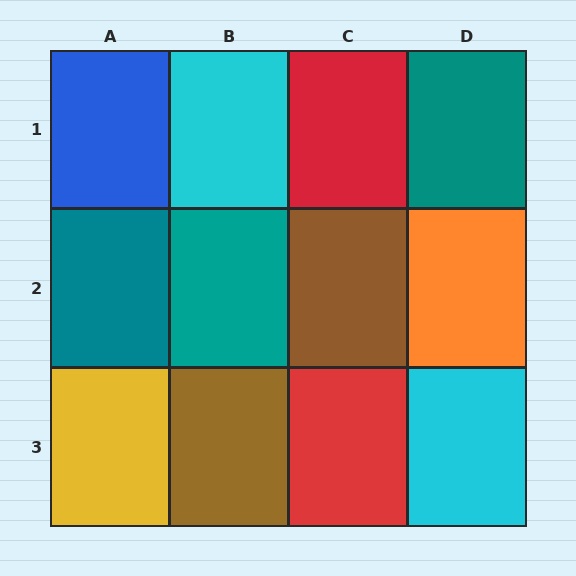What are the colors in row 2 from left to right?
Teal, teal, brown, orange.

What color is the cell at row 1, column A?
Blue.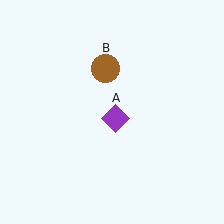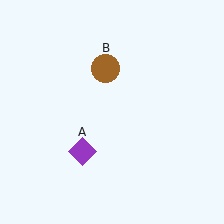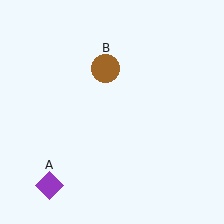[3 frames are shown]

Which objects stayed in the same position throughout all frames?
Brown circle (object B) remained stationary.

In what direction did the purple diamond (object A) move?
The purple diamond (object A) moved down and to the left.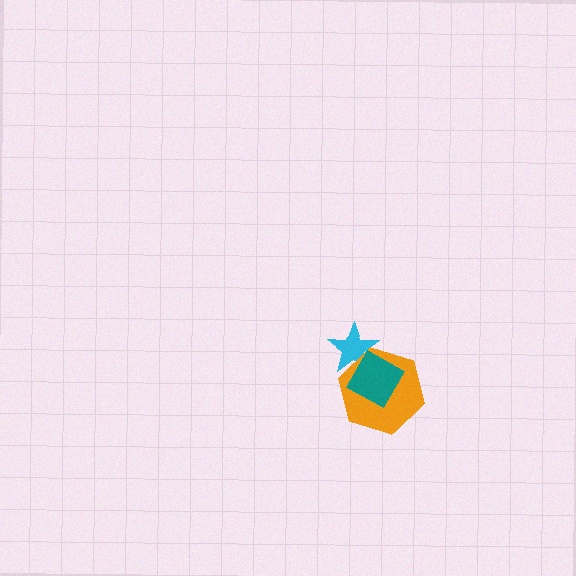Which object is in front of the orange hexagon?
The teal diamond is in front of the orange hexagon.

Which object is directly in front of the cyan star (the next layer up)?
The orange hexagon is directly in front of the cyan star.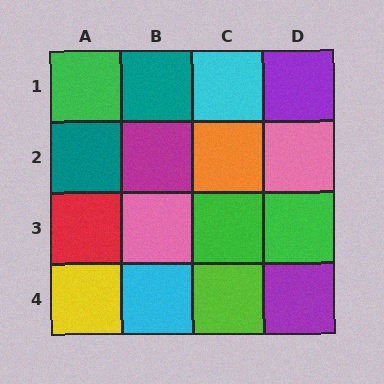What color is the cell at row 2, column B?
Magenta.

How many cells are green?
3 cells are green.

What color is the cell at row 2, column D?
Pink.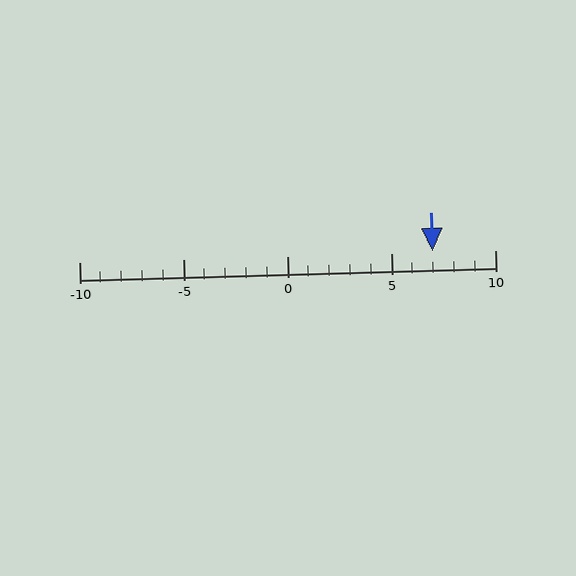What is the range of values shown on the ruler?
The ruler shows values from -10 to 10.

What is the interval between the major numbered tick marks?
The major tick marks are spaced 5 units apart.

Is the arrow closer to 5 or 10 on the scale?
The arrow is closer to 5.